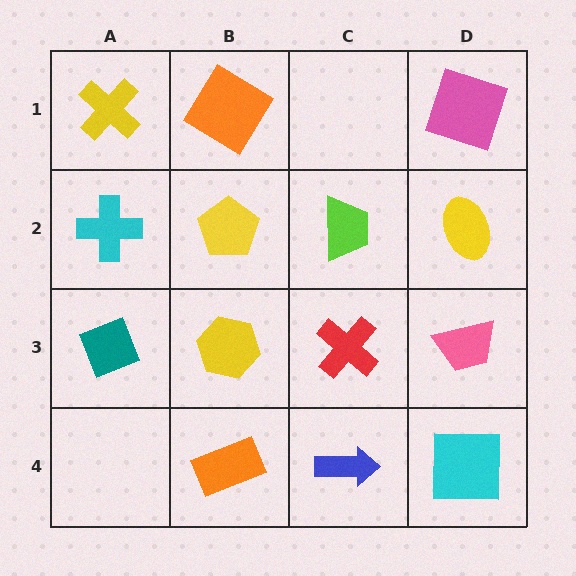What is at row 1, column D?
A pink square.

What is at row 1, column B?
An orange diamond.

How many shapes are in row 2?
4 shapes.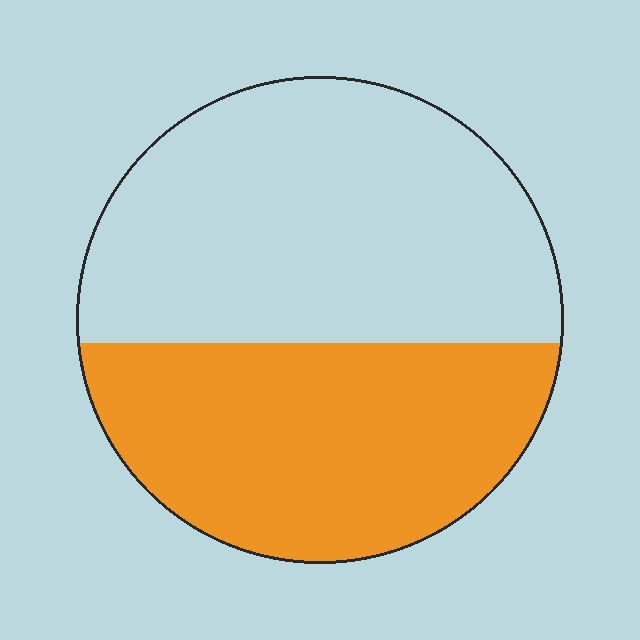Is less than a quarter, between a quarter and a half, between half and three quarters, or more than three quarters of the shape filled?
Between a quarter and a half.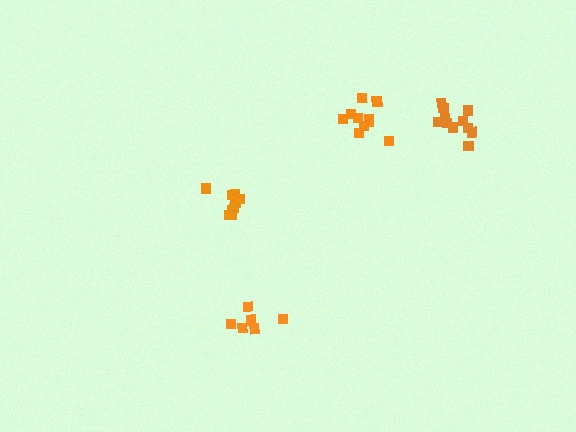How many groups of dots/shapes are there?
There are 4 groups.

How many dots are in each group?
Group 1: 9 dots, Group 2: 10 dots, Group 3: 11 dots, Group 4: 6 dots (36 total).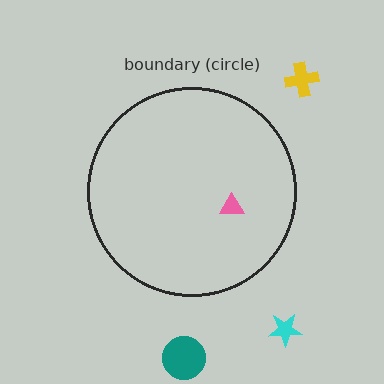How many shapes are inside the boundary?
1 inside, 3 outside.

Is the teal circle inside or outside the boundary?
Outside.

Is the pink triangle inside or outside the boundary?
Inside.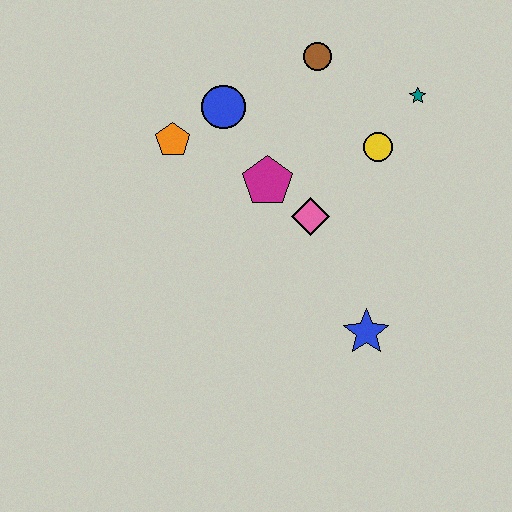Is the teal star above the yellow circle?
Yes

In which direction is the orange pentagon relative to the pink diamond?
The orange pentagon is to the left of the pink diamond.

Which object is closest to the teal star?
The yellow circle is closest to the teal star.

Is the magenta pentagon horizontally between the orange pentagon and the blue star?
Yes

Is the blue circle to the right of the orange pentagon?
Yes